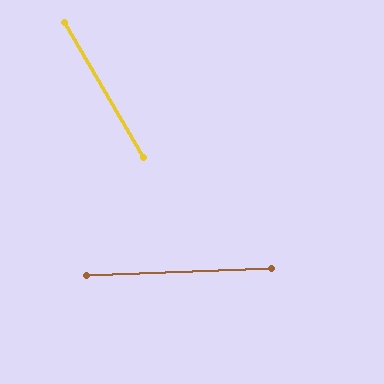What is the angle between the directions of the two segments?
Approximately 62 degrees.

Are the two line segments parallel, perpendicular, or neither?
Neither parallel nor perpendicular — they differ by about 62°.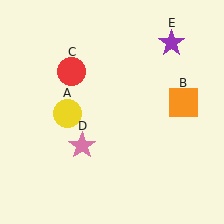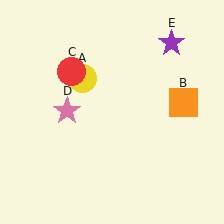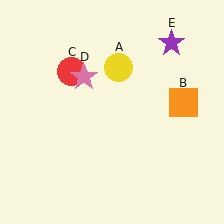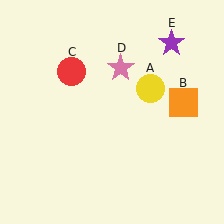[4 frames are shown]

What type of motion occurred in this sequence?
The yellow circle (object A), pink star (object D) rotated clockwise around the center of the scene.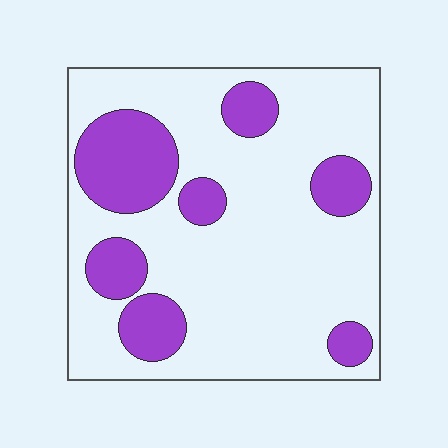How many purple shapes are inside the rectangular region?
7.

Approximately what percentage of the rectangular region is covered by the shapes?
Approximately 25%.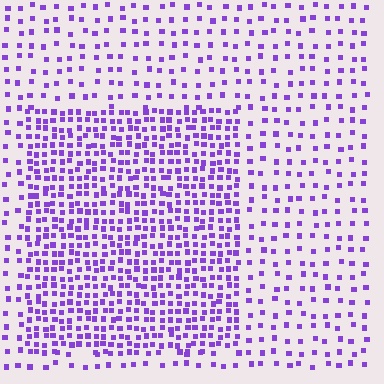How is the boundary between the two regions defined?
The boundary is defined by a change in element density (approximately 2.4x ratio). All elements are the same color, size, and shape.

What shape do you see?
I see a rectangle.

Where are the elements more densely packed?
The elements are more densely packed inside the rectangle boundary.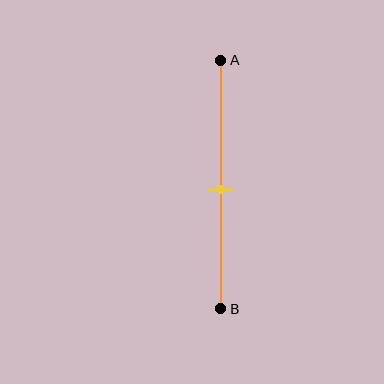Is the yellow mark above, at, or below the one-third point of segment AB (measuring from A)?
The yellow mark is below the one-third point of segment AB.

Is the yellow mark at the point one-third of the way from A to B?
No, the mark is at about 50% from A, not at the 33% one-third point.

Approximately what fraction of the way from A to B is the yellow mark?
The yellow mark is approximately 50% of the way from A to B.